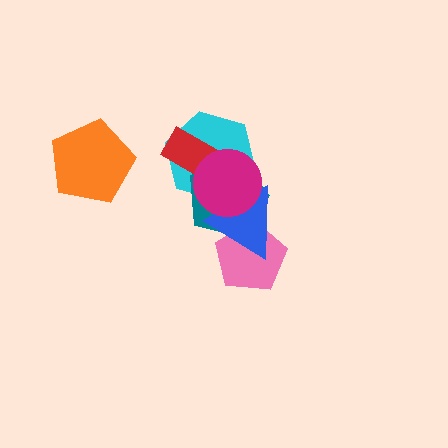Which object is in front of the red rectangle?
The magenta circle is in front of the red rectangle.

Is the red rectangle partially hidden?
Yes, it is partially covered by another shape.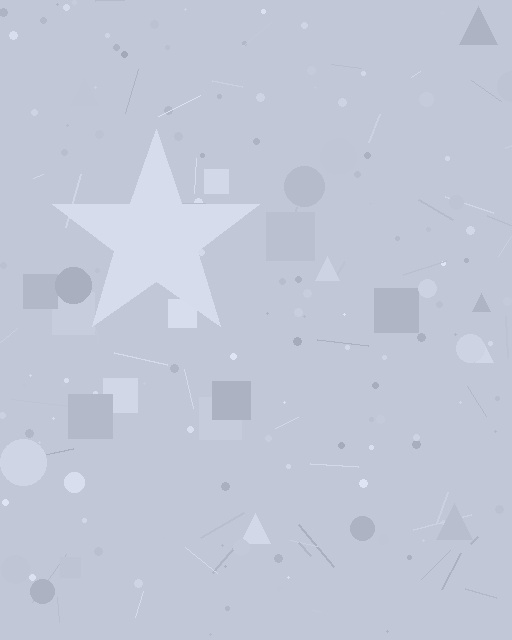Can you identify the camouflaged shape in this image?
The camouflaged shape is a star.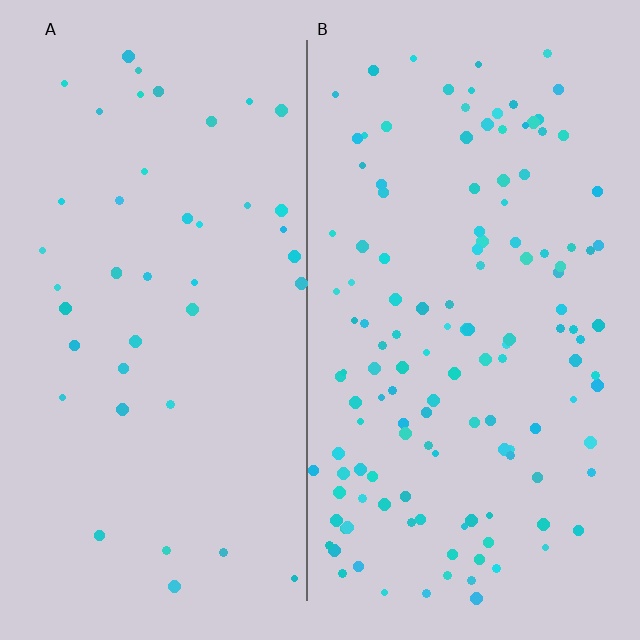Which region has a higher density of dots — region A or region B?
B (the right).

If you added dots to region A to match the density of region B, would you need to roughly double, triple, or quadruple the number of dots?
Approximately triple.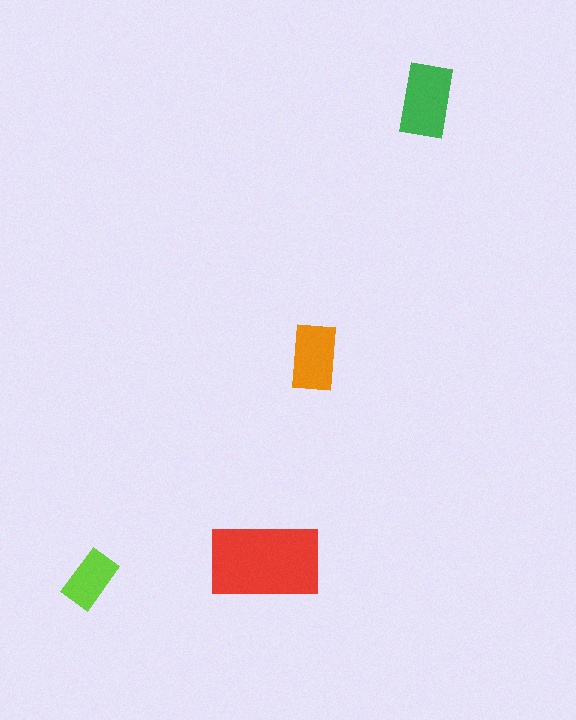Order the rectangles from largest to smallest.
the red one, the green one, the orange one, the lime one.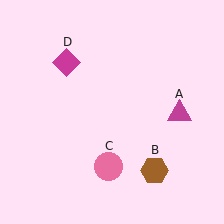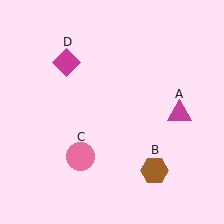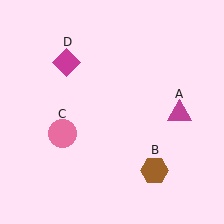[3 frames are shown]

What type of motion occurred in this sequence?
The pink circle (object C) rotated clockwise around the center of the scene.